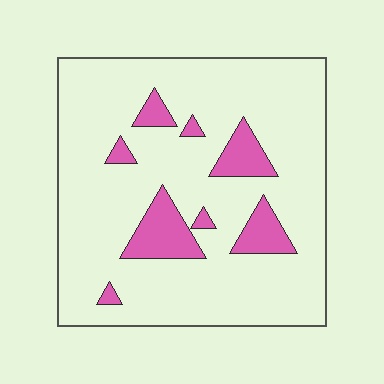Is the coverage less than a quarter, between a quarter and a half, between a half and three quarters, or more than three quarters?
Less than a quarter.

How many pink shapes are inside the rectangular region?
8.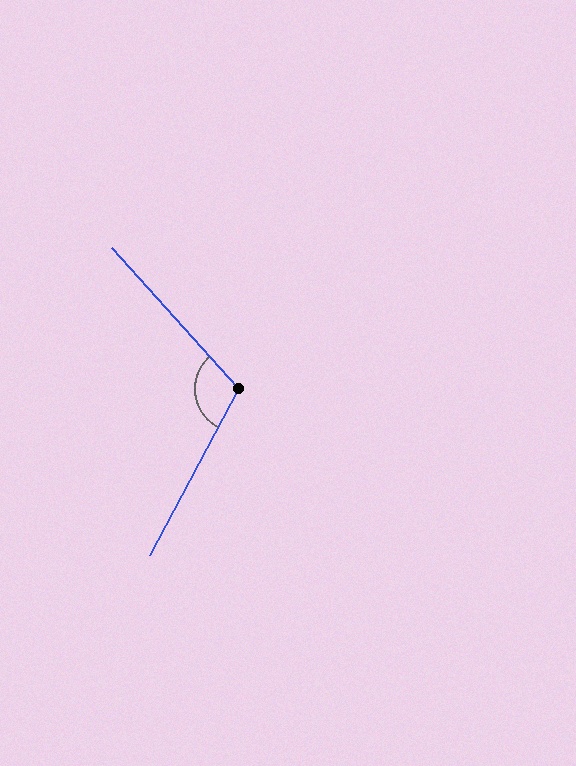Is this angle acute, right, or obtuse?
It is obtuse.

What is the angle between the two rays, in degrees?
Approximately 110 degrees.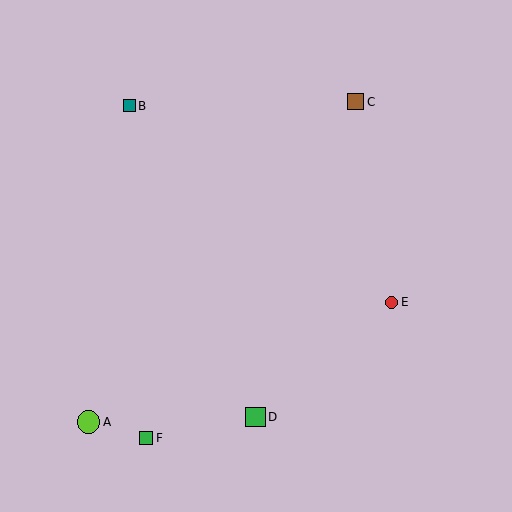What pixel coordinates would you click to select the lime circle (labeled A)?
Click at (89, 422) to select the lime circle A.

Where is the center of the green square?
The center of the green square is at (255, 417).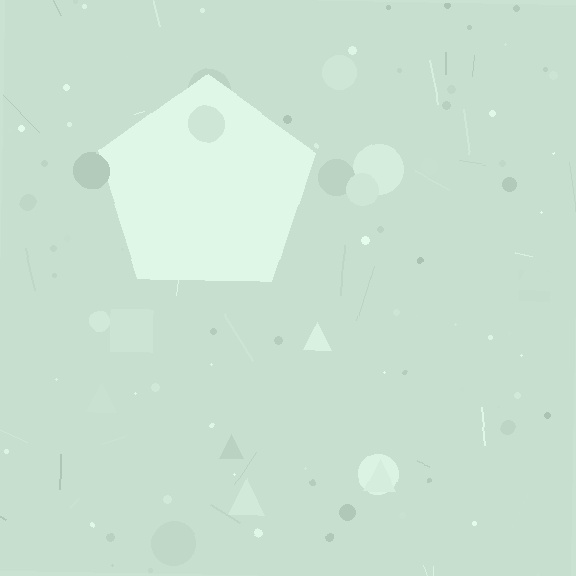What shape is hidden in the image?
A pentagon is hidden in the image.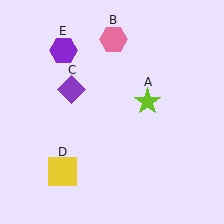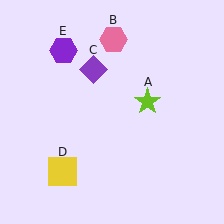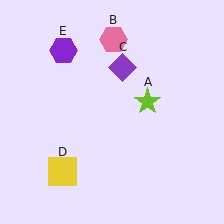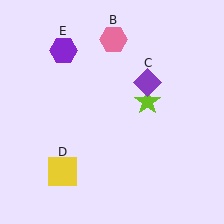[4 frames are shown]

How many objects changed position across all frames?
1 object changed position: purple diamond (object C).